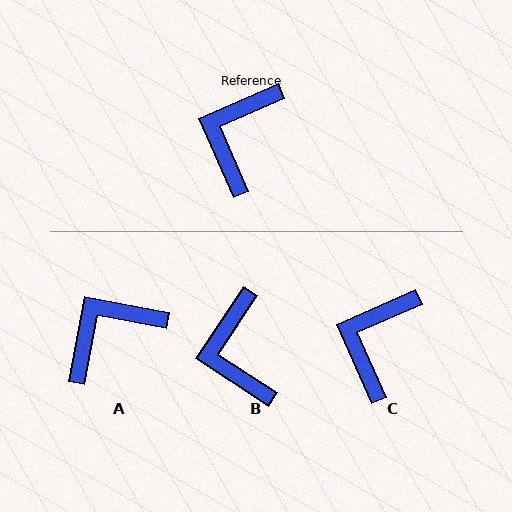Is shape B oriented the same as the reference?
No, it is off by about 32 degrees.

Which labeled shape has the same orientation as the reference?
C.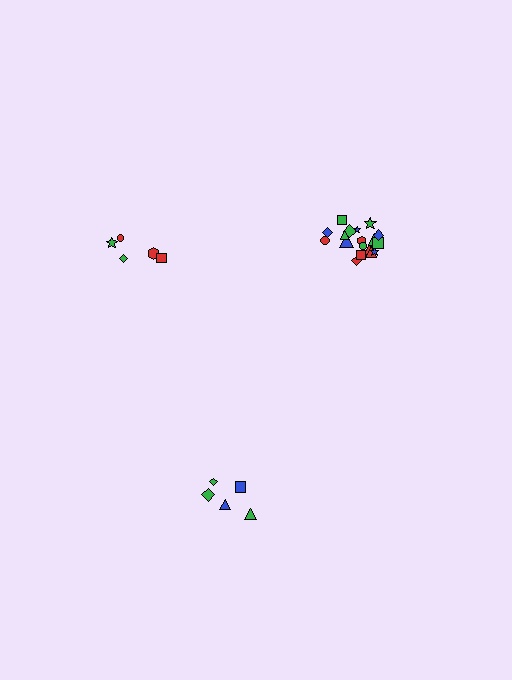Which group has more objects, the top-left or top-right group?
The top-right group.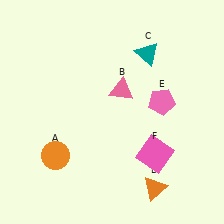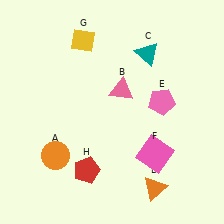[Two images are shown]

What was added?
A yellow diamond (G), a red pentagon (H) were added in Image 2.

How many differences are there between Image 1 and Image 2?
There are 2 differences between the two images.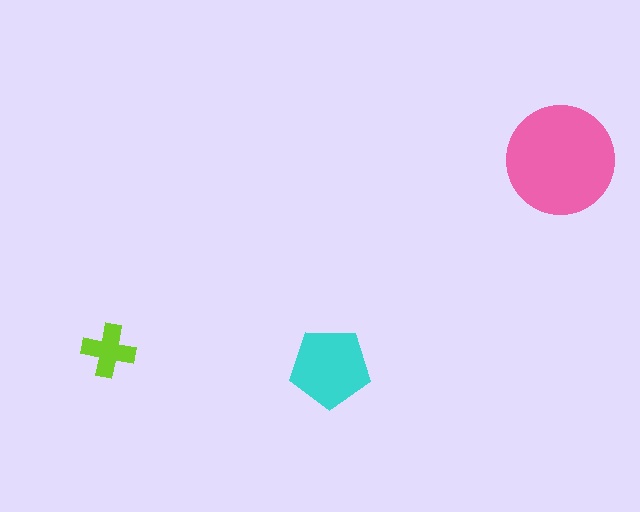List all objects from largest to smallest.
The pink circle, the cyan pentagon, the lime cross.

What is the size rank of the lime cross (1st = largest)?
3rd.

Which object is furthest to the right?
The pink circle is rightmost.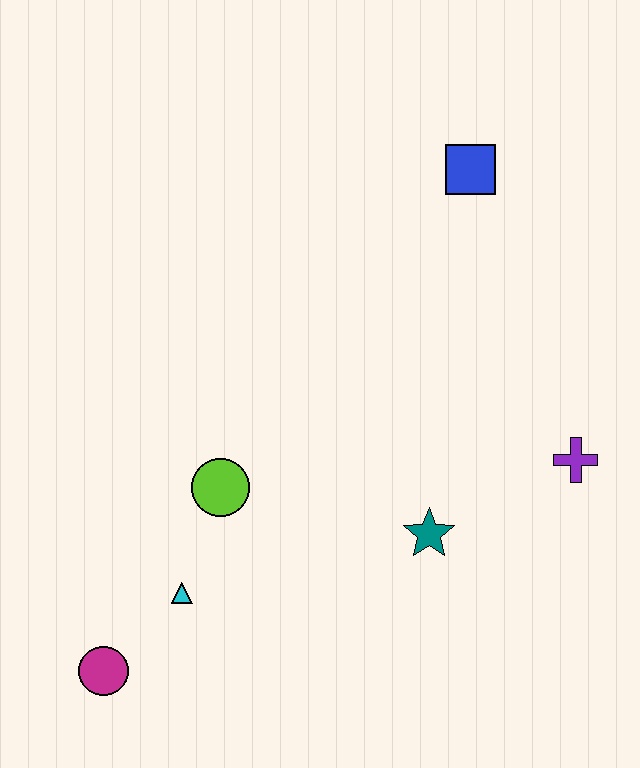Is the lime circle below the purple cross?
Yes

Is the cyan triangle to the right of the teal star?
No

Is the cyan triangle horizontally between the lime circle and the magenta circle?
Yes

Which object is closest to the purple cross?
The teal star is closest to the purple cross.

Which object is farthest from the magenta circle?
The blue square is farthest from the magenta circle.